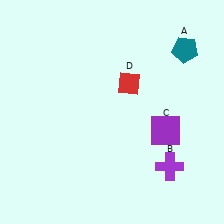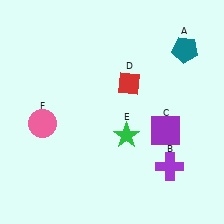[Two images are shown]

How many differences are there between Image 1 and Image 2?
There are 2 differences between the two images.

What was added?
A green star (E), a pink circle (F) were added in Image 2.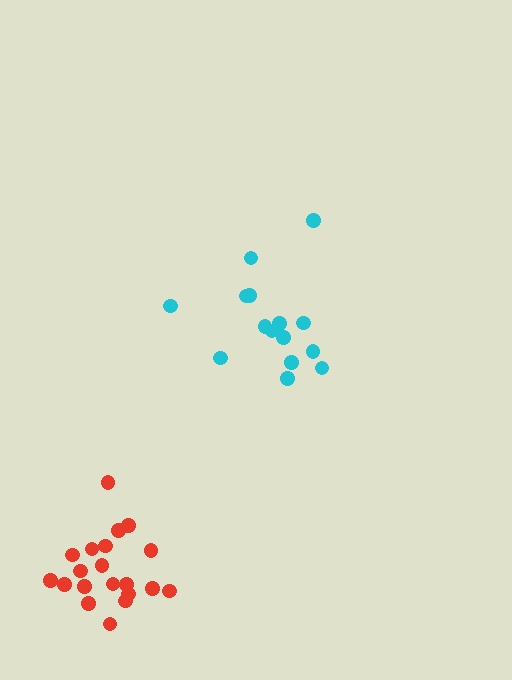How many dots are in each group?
Group 1: 20 dots, Group 2: 15 dots (35 total).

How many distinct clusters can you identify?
There are 2 distinct clusters.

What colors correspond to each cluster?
The clusters are colored: red, cyan.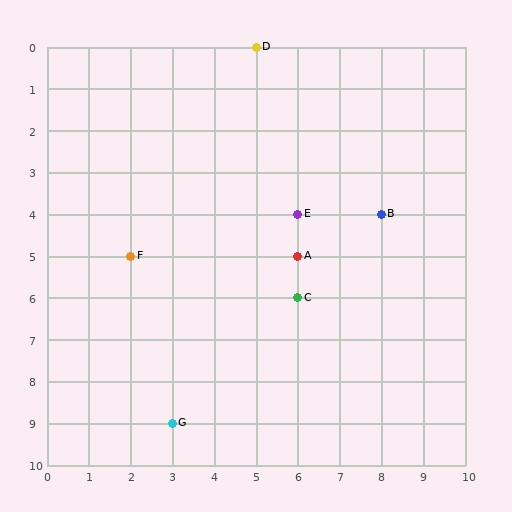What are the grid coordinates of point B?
Point B is at grid coordinates (8, 4).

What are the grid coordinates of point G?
Point G is at grid coordinates (3, 9).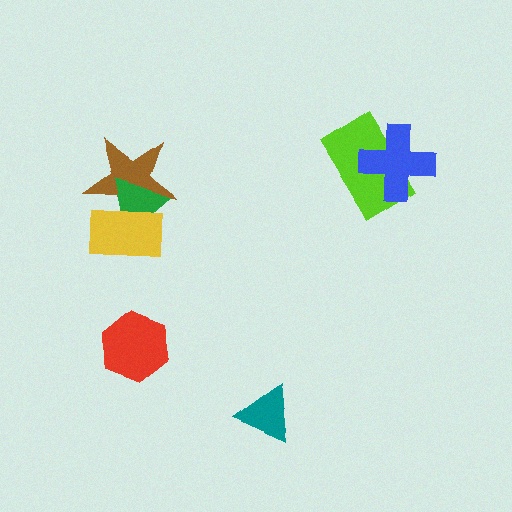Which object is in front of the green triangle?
The yellow rectangle is in front of the green triangle.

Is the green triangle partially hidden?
Yes, it is partially covered by another shape.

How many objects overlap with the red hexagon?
0 objects overlap with the red hexagon.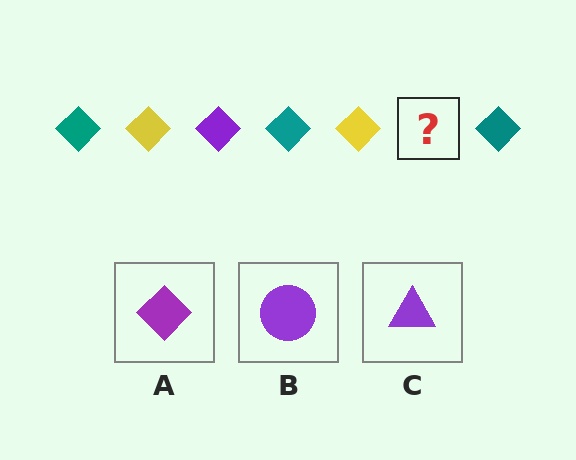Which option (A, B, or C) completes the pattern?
A.